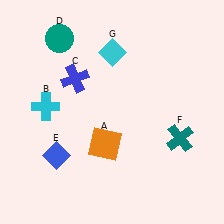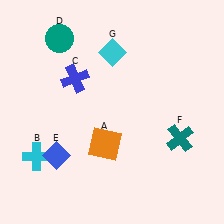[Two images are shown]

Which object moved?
The cyan cross (B) moved down.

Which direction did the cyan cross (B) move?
The cyan cross (B) moved down.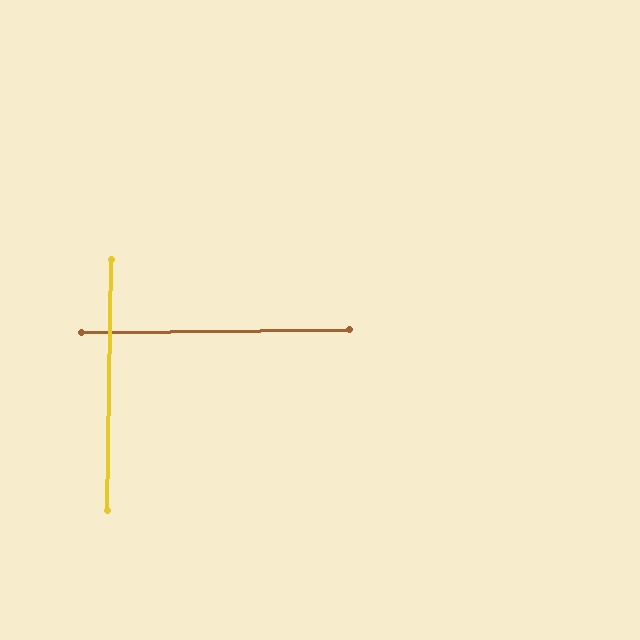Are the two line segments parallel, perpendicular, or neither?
Perpendicular — they meet at approximately 88°.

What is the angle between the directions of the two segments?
Approximately 88 degrees.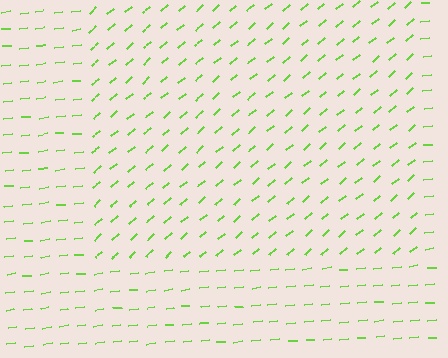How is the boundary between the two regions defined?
The boundary is defined purely by a change in line orientation (approximately 34 degrees difference). All lines are the same color and thickness.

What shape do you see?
I see a rectangle.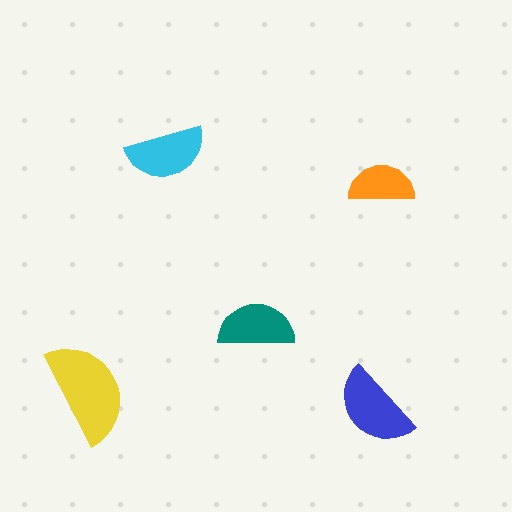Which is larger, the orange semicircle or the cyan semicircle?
The cyan one.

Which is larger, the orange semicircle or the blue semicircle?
The blue one.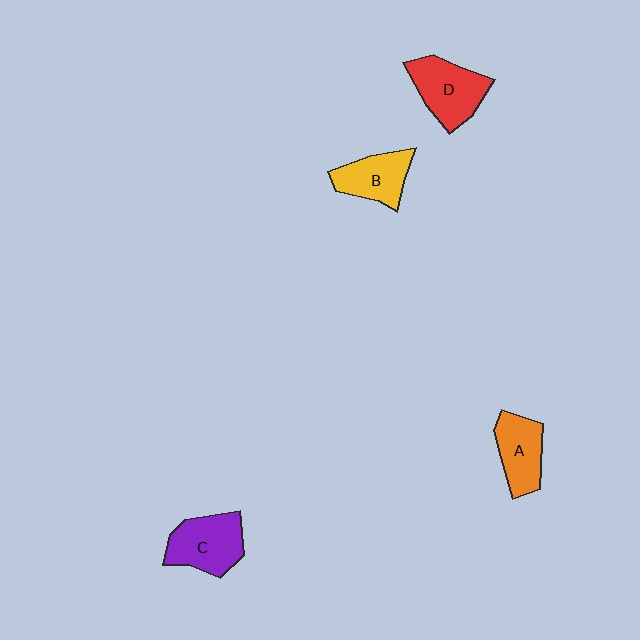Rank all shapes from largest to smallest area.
From largest to smallest: D (red), C (purple), A (orange), B (yellow).